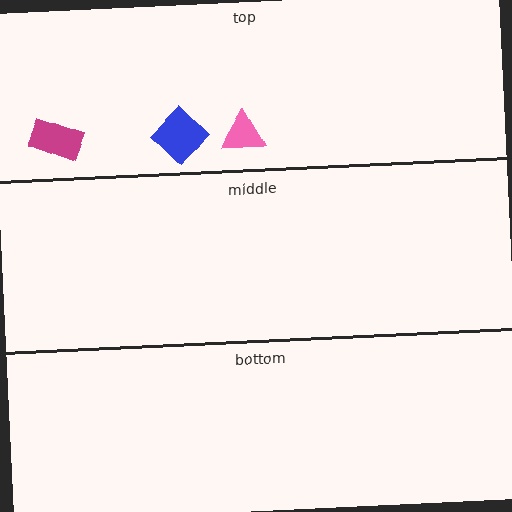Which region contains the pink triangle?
The top region.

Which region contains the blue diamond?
The top region.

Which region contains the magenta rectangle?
The top region.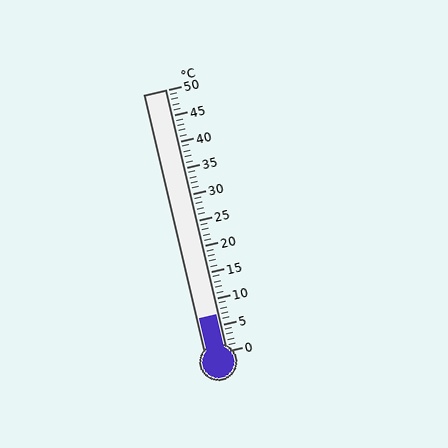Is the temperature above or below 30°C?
The temperature is below 30°C.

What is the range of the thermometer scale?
The thermometer scale ranges from 0°C to 50°C.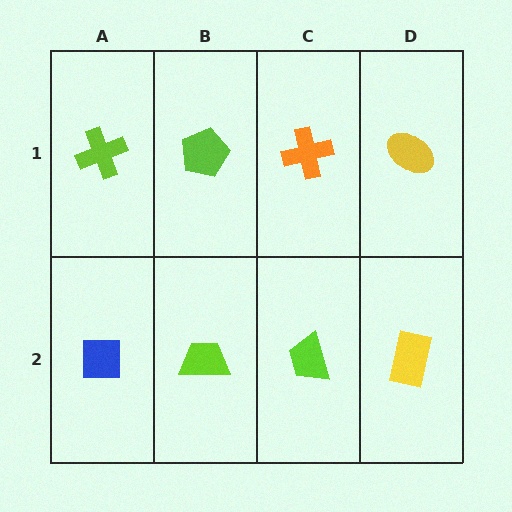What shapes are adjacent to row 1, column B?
A lime trapezoid (row 2, column B), a lime cross (row 1, column A), an orange cross (row 1, column C).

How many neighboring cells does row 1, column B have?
3.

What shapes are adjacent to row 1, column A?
A blue square (row 2, column A), a lime pentagon (row 1, column B).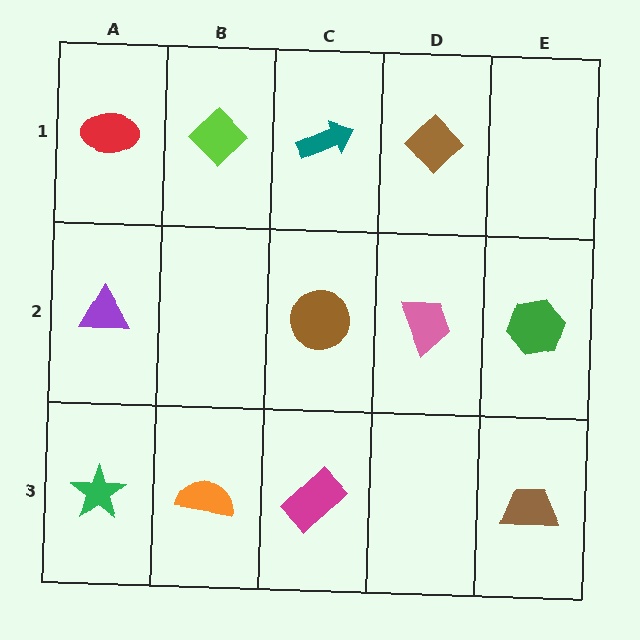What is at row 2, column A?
A purple triangle.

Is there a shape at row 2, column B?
No, that cell is empty.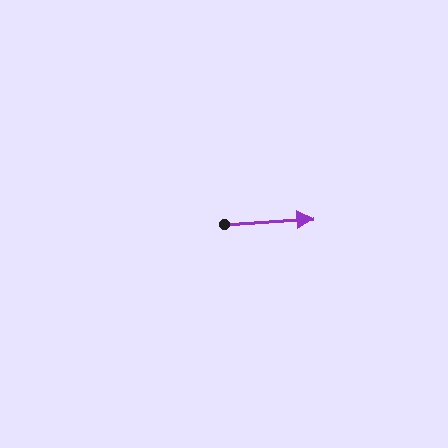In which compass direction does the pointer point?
East.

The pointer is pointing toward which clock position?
Roughly 3 o'clock.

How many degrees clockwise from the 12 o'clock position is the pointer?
Approximately 87 degrees.